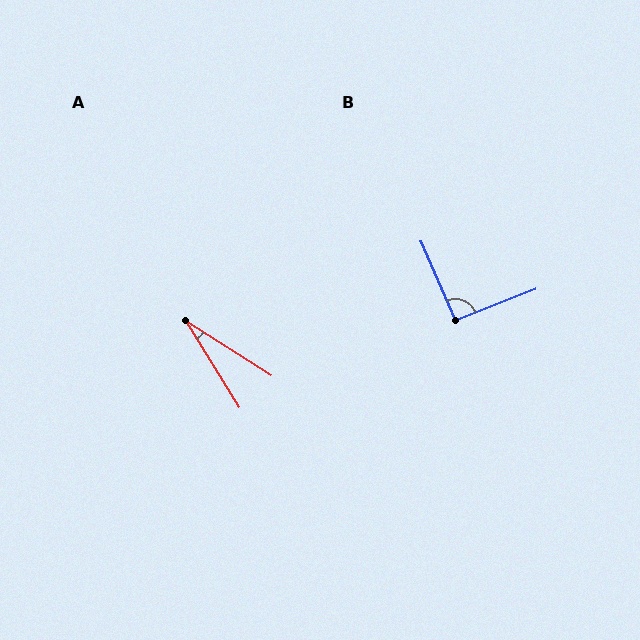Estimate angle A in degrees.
Approximately 26 degrees.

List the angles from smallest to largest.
A (26°), B (92°).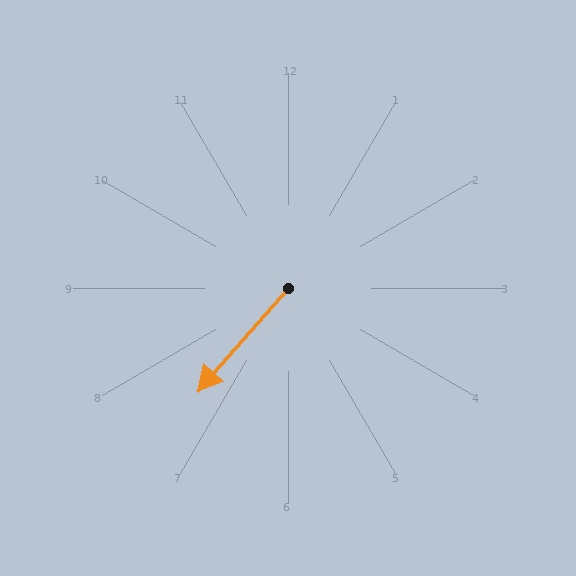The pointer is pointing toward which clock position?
Roughly 7 o'clock.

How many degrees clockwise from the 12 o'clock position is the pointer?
Approximately 221 degrees.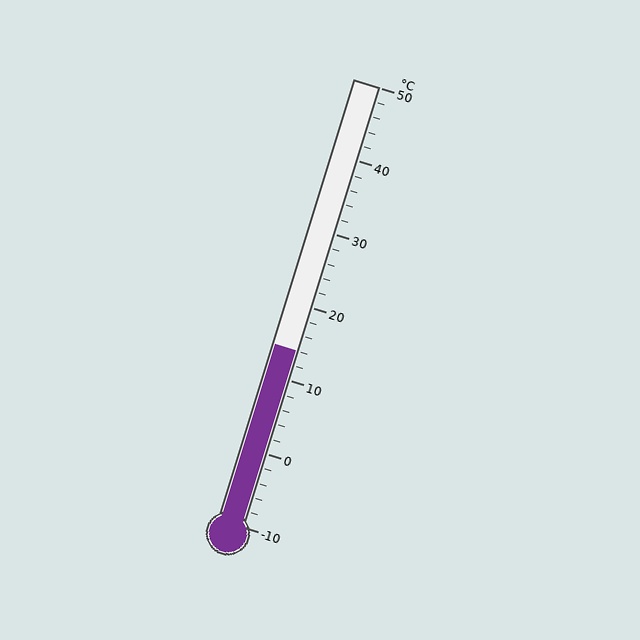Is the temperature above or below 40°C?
The temperature is below 40°C.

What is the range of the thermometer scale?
The thermometer scale ranges from -10°C to 50°C.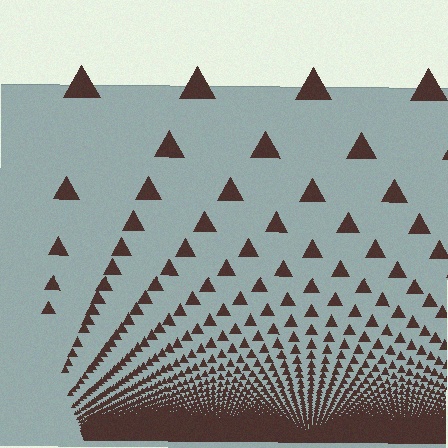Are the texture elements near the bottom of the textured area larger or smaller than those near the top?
Smaller. The gradient is inverted — elements near the bottom are smaller and denser.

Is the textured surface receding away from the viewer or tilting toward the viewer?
The surface appears to tilt toward the viewer. Texture elements get larger and sparser toward the top.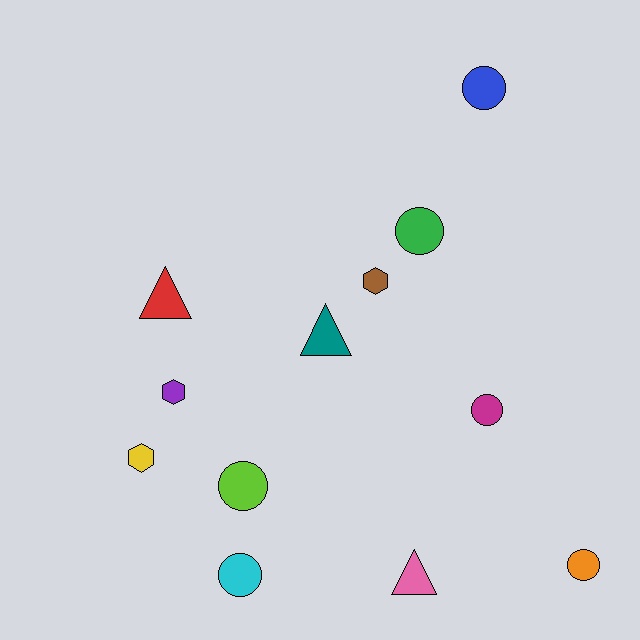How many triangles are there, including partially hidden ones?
There are 3 triangles.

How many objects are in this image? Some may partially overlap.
There are 12 objects.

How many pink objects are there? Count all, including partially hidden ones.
There is 1 pink object.